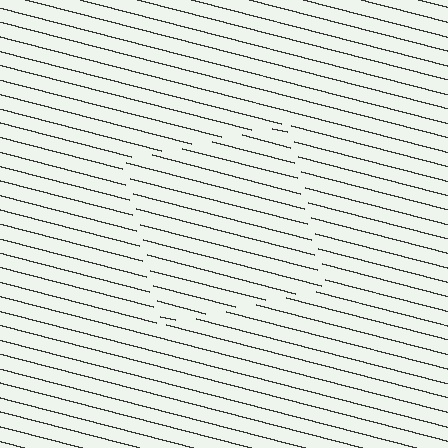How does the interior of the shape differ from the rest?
The interior of the shape contains the same grating, shifted by half a period — the contour is defined by the phase discontinuity where line-ends from the inner and outer gratings abut.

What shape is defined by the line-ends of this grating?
An illusory square. The interior of the shape contains the same grating, shifted by half a period — the contour is defined by the phase discontinuity where line-ends from the inner and outer gratings abut.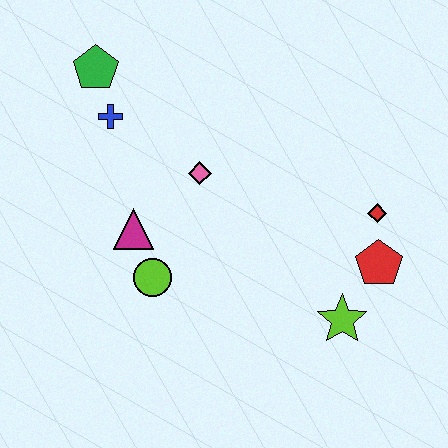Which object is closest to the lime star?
The red pentagon is closest to the lime star.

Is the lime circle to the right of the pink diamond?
No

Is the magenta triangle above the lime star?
Yes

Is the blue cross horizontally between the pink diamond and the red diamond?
No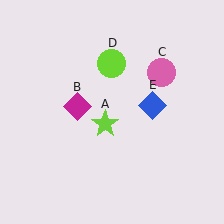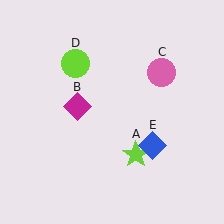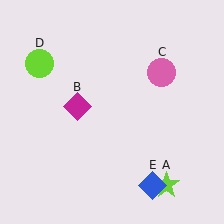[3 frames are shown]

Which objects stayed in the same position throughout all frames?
Magenta diamond (object B) and pink circle (object C) remained stationary.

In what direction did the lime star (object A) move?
The lime star (object A) moved down and to the right.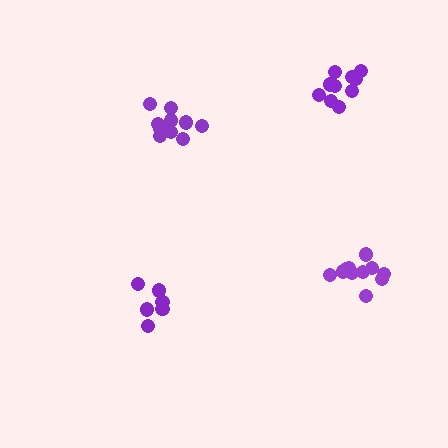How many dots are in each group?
Group 1: 11 dots, Group 2: 6 dots, Group 3: 10 dots, Group 4: 10 dots (37 total).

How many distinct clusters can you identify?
There are 4 distinct clusters.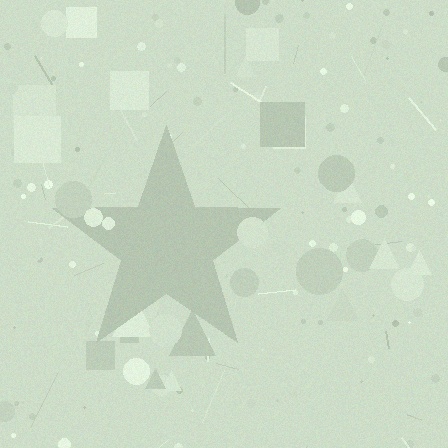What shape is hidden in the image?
A star is hidden in the image.